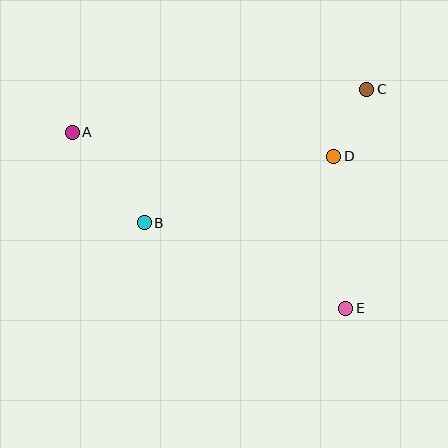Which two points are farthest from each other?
Points A and E are farthest from each other.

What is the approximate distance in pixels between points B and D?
The distance between B and D is approximately 201 pixels.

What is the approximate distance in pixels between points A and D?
The distance between A and D is approximately 262 pixels.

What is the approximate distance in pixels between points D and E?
The distance between D and E is approximately 152 pixels.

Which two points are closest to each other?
Points C and D are closest to each other.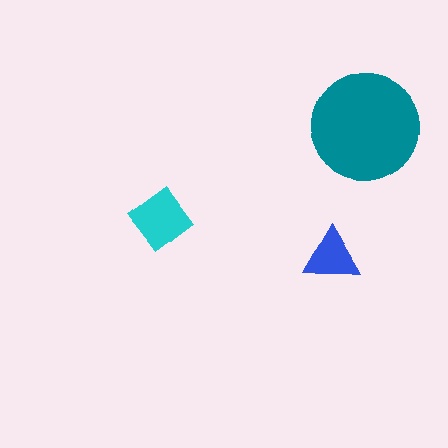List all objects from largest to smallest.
The teal circle, the cyan diamond, the blue triangle.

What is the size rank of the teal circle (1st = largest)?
1st.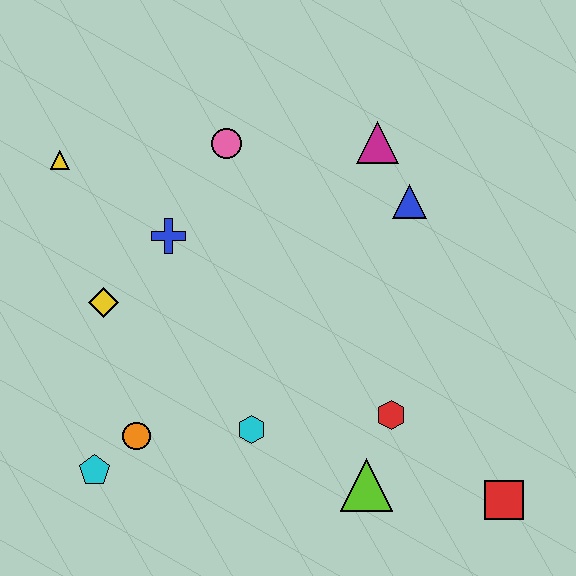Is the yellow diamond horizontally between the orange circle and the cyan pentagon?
Yes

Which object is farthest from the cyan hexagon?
The yellow triangle is farthest from the cyan hexagon.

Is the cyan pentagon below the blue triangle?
Yes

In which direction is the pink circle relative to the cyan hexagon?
The pink circle is above the cyan hexagon.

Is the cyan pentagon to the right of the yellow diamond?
No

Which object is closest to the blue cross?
The yellow diamond is closest to the blue cross.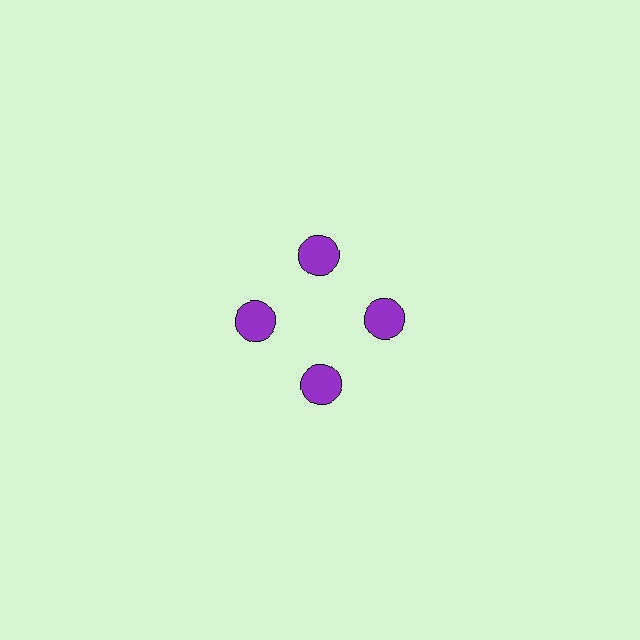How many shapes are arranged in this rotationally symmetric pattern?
There are 4 shapes, arranged in 4 groups of 1.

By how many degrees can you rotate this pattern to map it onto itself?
The pattern maps onto itself every 90 degrees of rotation.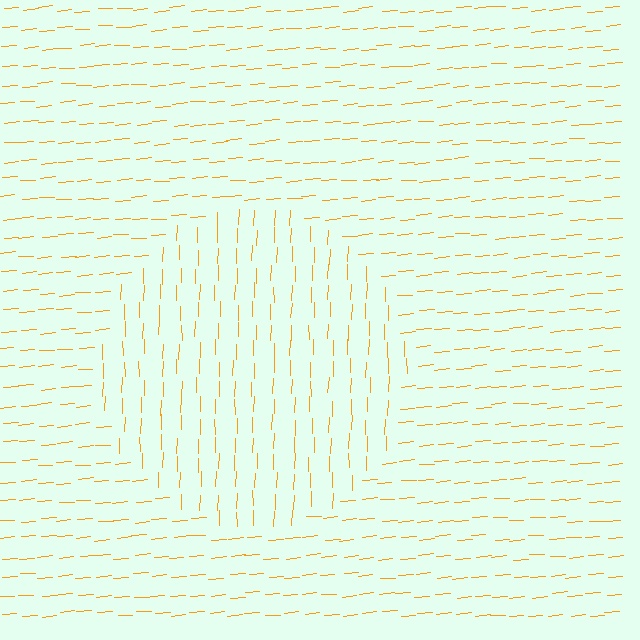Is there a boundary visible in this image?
Yes, there is a texture boundary formed by a change in line orientation.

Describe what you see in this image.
The image is filled with small orange line segments. A circle region in the image has lines oriented differently from the surrounding lines, creating a visible texture boundary.